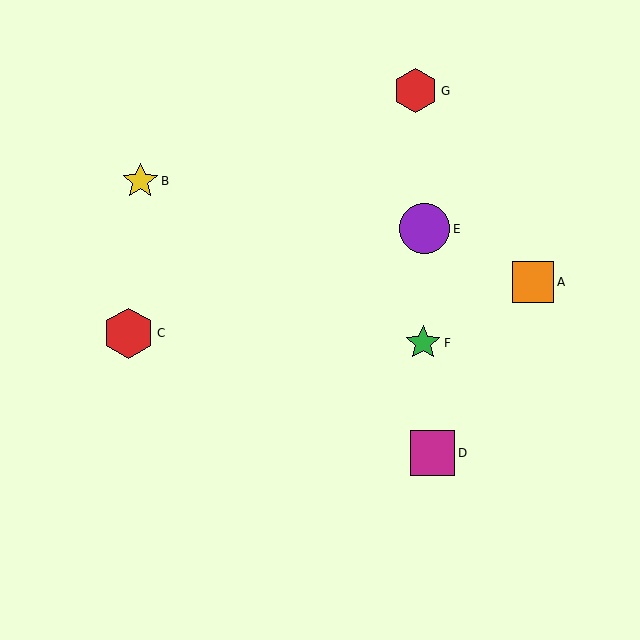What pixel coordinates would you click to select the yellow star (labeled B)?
Click at (140, 181) to select the yellow star B.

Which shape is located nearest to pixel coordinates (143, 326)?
The red hexagon (labeled C) at (129, 333) is nearest to that location.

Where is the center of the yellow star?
The center of the yellow star is at (140, 181).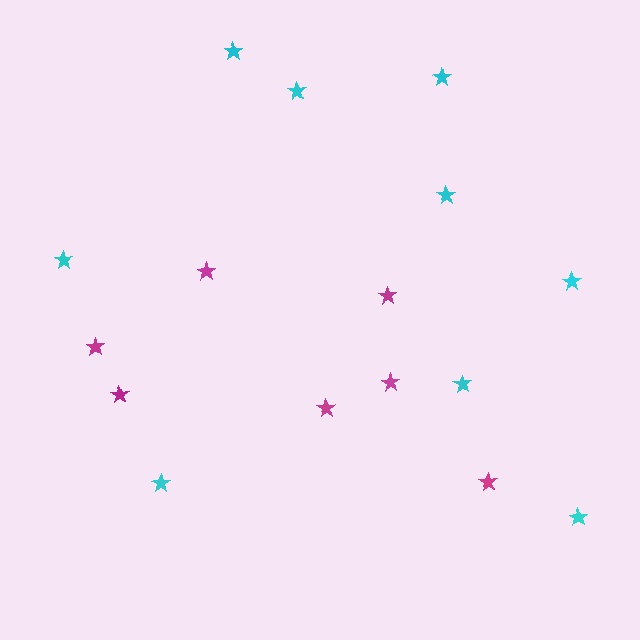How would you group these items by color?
There are 2 groups: one group of magenta stars (7) and one group of cyan stars (9).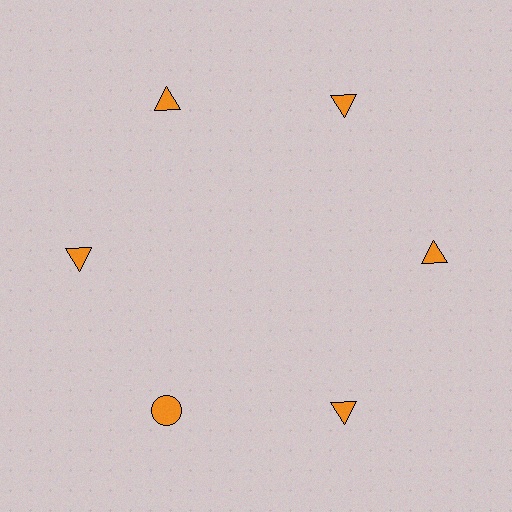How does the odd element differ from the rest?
It has a different shape: circle instead of triangle.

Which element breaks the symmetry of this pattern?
The orange circle at roughly the 7 o'clock position breaks the symmetry. All other shapes are orange triangles.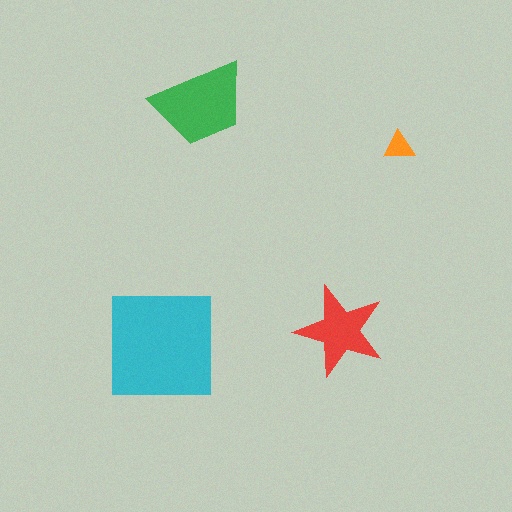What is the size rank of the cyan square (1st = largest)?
1st.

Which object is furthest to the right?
The orange triangle is rightmost.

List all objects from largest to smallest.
The cyan square, the green trapezoid, the red star, the orange triangle.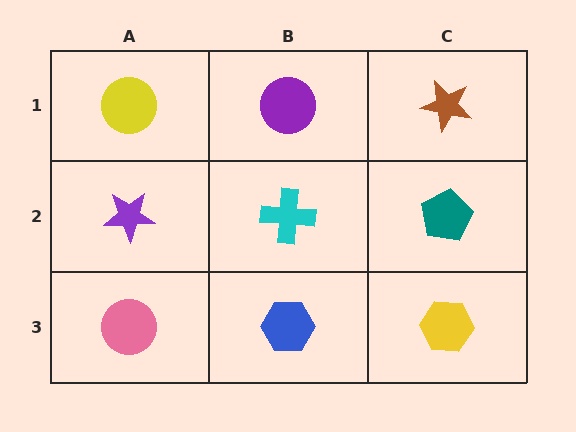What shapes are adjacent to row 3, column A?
A purple star (row 2, column A), a blue hexagon (row 3, column B).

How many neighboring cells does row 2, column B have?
4.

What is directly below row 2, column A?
A pink circle.